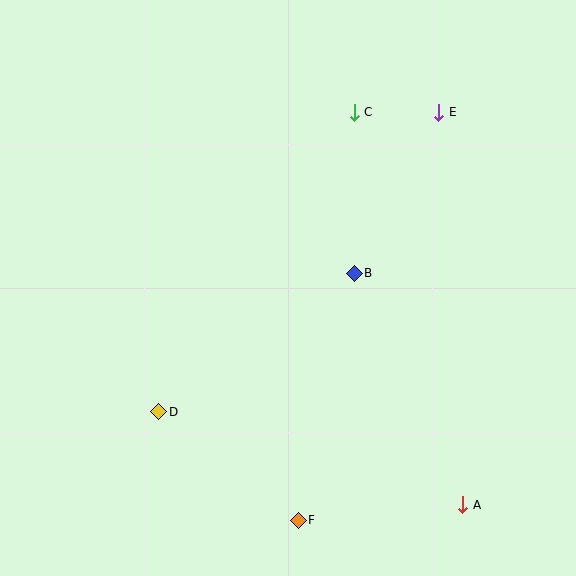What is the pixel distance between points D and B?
The distance between D and B is 239 pixels.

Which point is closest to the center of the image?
Point B at (354, 273) is closest to the center.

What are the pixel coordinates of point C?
Point C is at (354, 112).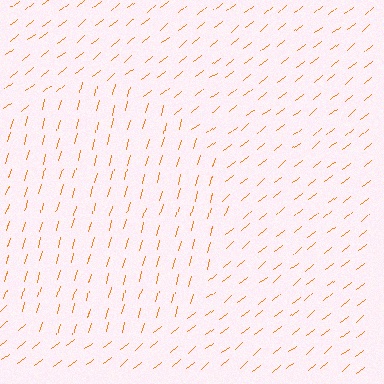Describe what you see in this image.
The image is filled with small orange line segments. A circle region in the image has lines oriented differently from the surrounding lines, creating a visible texture boundary.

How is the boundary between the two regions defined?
The boundary is defined purely by a change in line orientation (approximately 35 degrees difference). All lines are the same color and thickness.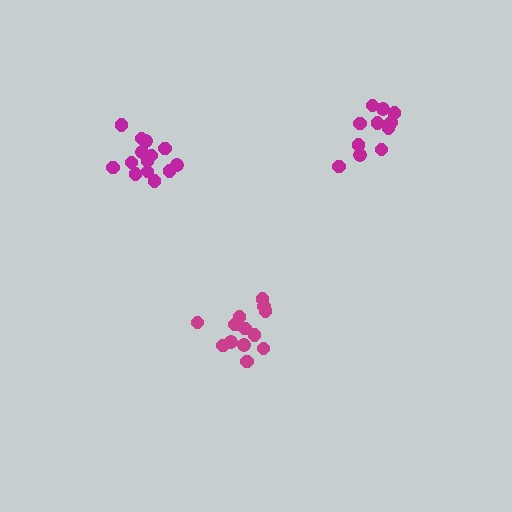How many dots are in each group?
Group 1: 13 dots, Group 2: 14 dots, Group 3: 12 dots (39 total).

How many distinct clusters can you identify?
There are 3 distinct clusters.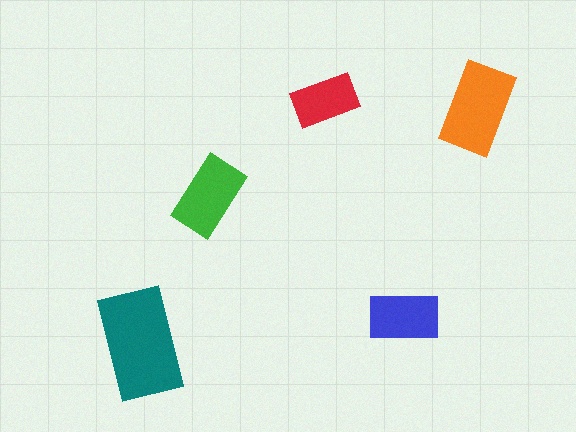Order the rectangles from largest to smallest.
the teal one, the orange one, the green one, the blue one, the red one.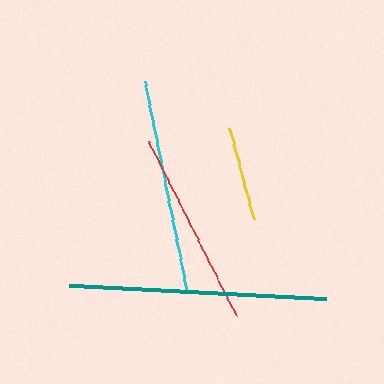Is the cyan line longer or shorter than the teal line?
The teal line is longer than the cyan line.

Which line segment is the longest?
The teal line is the longest at approximately 257 pixels.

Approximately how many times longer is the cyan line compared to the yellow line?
The cyan line is approximately 2.3 times the length of the yellow line.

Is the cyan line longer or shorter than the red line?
The cyan line is longer than the red line.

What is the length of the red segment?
The red segment is approximately 195 pixels long.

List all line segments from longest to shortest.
From longest to shortest: teal, cyan, red, yellow.